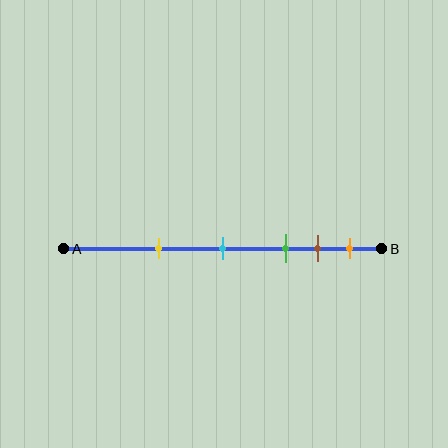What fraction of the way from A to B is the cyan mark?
The cyan mark is approximately 50% (0.5) of the way from A to B.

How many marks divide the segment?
There are 5 marks dividing the segment.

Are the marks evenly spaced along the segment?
No, the marks are not evenly spaced.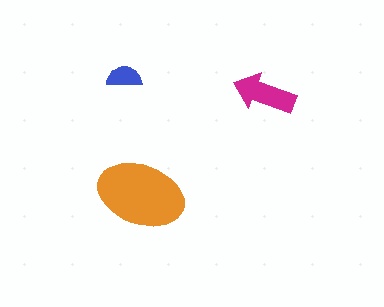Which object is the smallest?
The blue semicircle.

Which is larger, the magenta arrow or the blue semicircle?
The magenta arrow.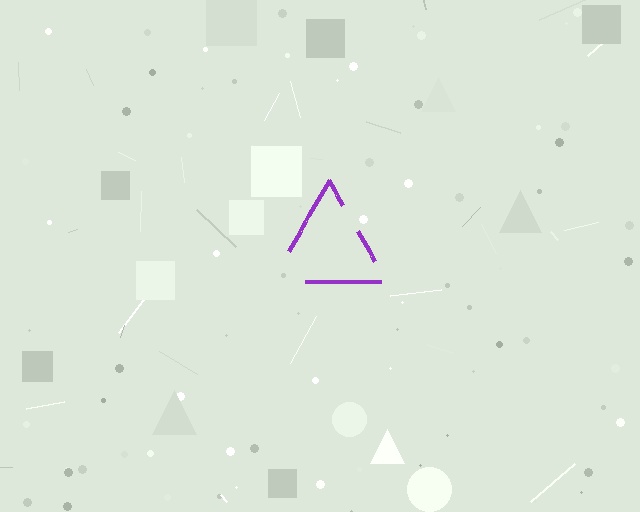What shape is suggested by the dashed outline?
The dashed outline suggests a triangle.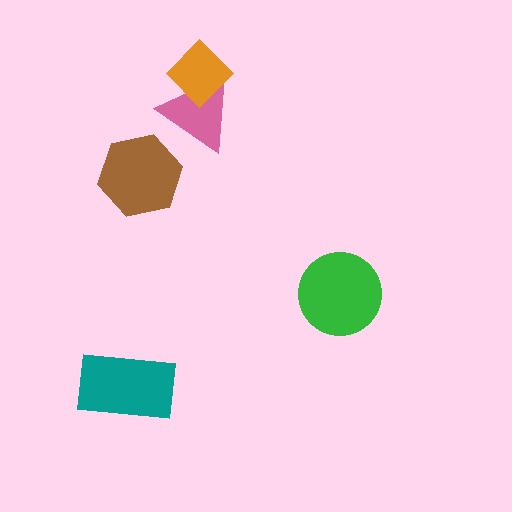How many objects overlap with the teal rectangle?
0 objects overlap with the teal rectangle.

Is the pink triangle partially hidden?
Yes, it is partially covered by another shape.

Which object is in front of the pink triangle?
The orange diamond is in front of the pink triangle.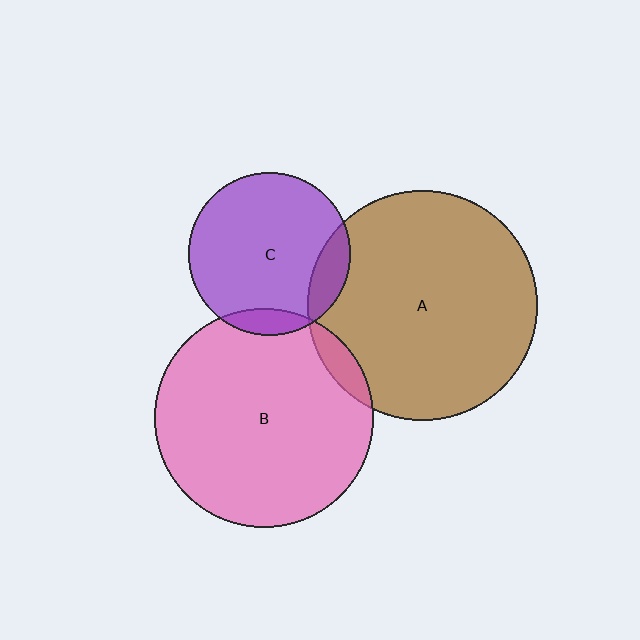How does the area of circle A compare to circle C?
Approximately 2.0 times.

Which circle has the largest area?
Circle A (brown).